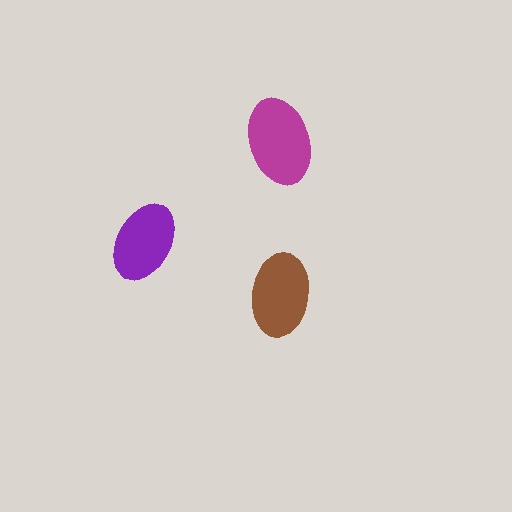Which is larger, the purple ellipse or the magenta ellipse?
The magenta one.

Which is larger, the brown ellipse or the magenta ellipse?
The magenta one.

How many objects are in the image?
There are 3 objects in the image.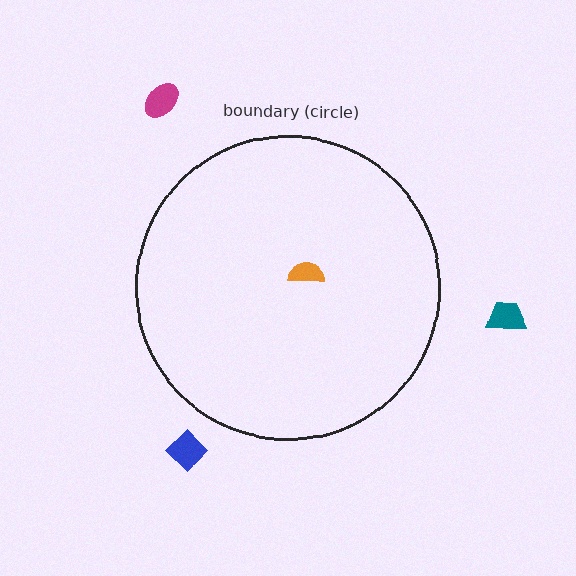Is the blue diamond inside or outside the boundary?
Outside.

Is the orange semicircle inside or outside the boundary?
Inside.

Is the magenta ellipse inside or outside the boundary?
Outside.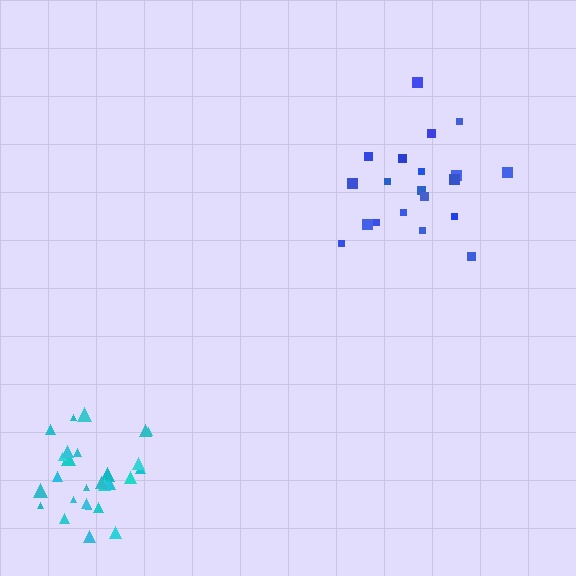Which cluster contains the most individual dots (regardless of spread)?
Cyan (28).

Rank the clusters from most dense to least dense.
cyan, blue.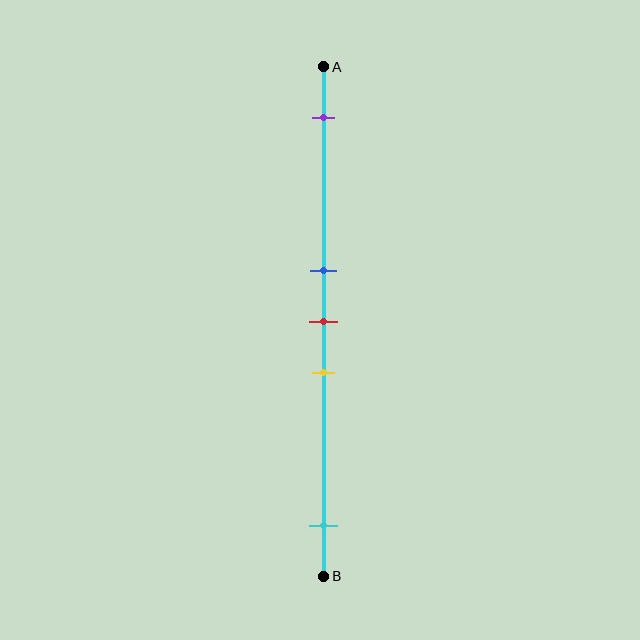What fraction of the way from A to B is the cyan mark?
The cyan mark is approximately 90% (0.9) of the way from A to B.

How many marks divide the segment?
There are 5 marks dividing the segment.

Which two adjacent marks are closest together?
The blue and red marks are the closest adjacent pair.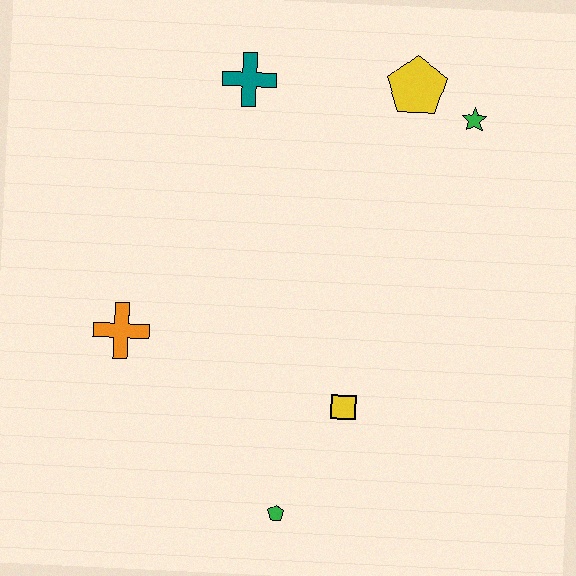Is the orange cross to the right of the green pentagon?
No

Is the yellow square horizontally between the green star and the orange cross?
Yes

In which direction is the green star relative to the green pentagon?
The green star is above the green pentagon.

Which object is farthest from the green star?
The green pentagon is farthest from the green star.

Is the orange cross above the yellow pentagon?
No